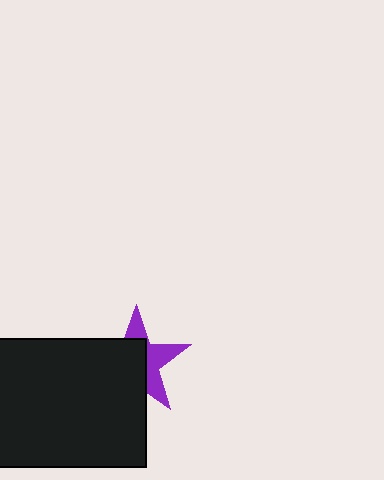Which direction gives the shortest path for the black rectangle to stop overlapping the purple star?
Moving toward the lower-left gives the shortest separation.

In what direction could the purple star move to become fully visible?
The purple star could move toward the upper-right. That would shift it out from behind the black rectangle entirely.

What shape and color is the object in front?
The object in front is a black rectangle.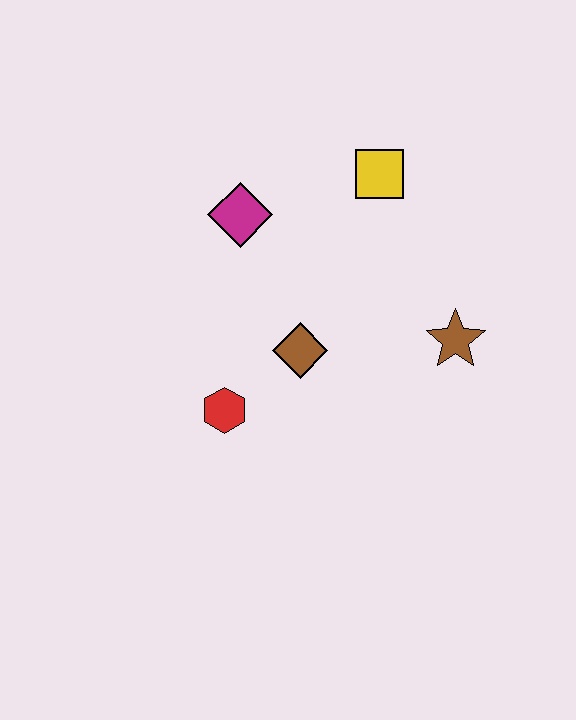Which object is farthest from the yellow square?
The red hexagon is farthest from the yellow square.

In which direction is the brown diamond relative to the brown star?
The brown diamond is to the left of the brown star.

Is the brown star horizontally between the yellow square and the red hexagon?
No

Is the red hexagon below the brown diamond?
Yes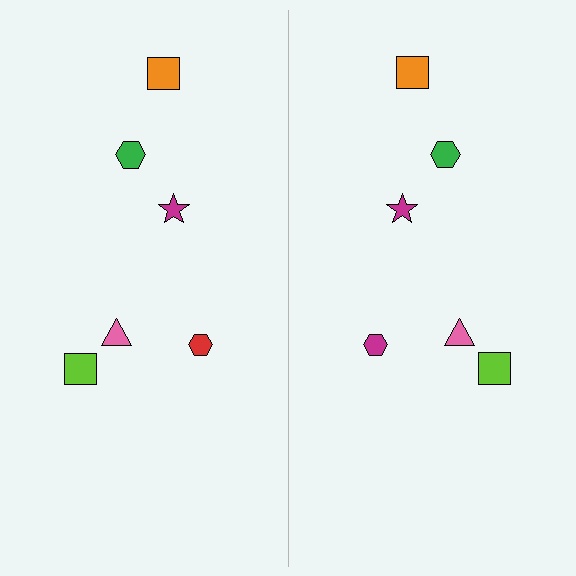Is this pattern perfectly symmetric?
No, the pattern is not perfectly symmetric. The magenta hexagon on the right side breaks the symmetry — its mirror counterpart is red.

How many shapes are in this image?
There are 12 shapes in this image.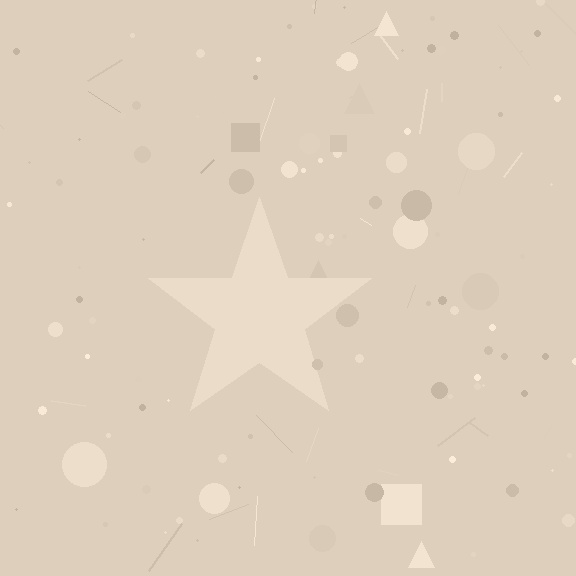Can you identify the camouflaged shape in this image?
The camouflaged shape is a star.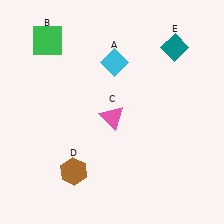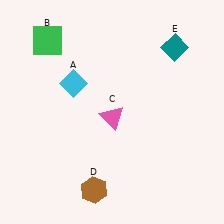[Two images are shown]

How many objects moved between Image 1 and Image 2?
2 objects moved between the two images.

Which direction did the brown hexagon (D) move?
The brown hexagon (D) moved right.